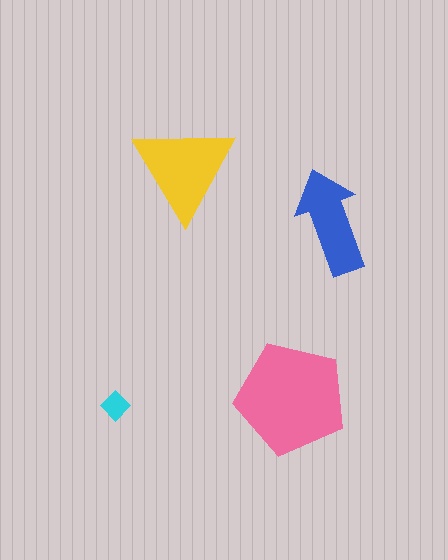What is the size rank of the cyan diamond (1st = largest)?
4th.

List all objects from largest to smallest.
The pink pentagon, the yellow triangle, the blue arrow, the cyan diamond.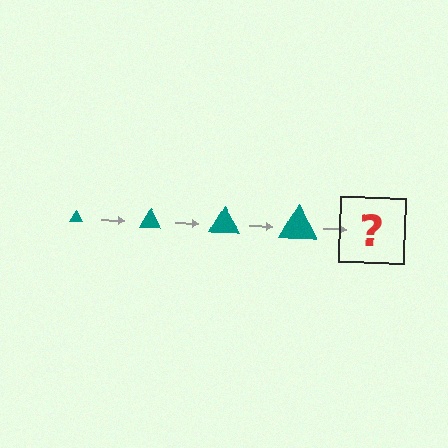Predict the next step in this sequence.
The next step is a teal triangle, larger than the previous one.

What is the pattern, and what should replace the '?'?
The pattern is that the triangle gets progressively larger each step. The '?' should be a teal triangle, larger than the previous one.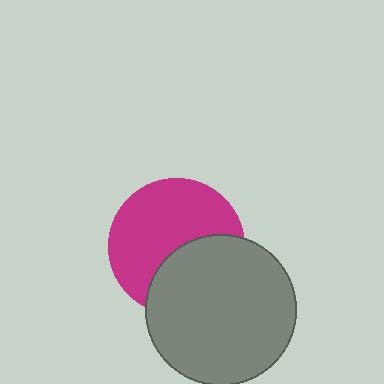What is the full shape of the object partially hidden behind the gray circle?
The partially hidden object is a magenta circle.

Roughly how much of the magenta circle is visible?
About half of it is visible (roughly 61%).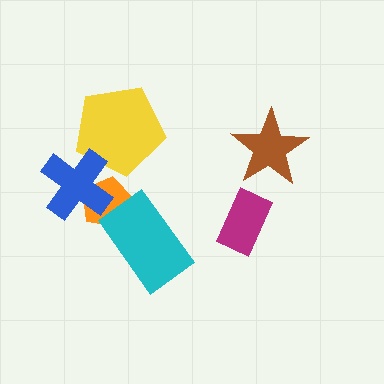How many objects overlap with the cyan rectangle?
1 object overlaps with the cyan rectangle.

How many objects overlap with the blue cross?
2 objects overlap with the blue cross.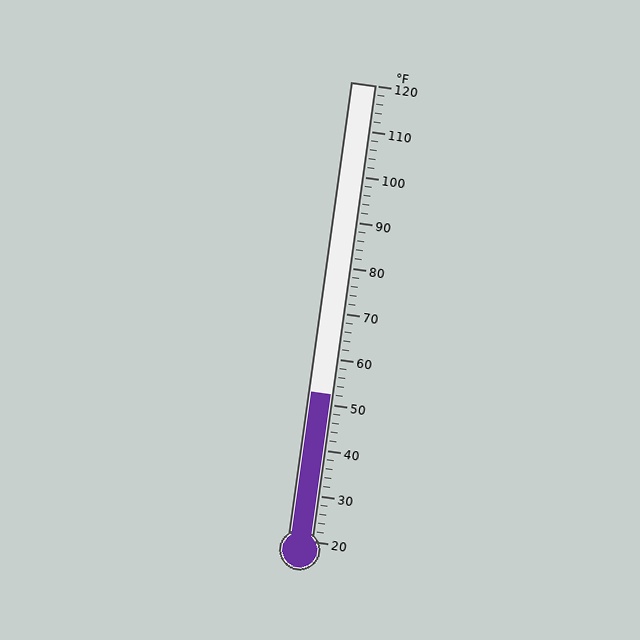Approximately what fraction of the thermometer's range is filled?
The thermometer is filled to approximately 30% of its range.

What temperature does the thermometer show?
The thermometer shows approximately 52°F.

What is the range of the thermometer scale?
The thermometer scale ranges from 20°F to 120°F.